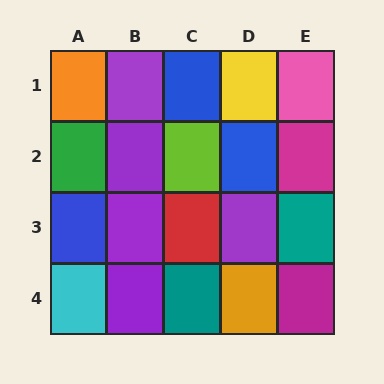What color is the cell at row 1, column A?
Orange.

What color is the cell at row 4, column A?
Cyan.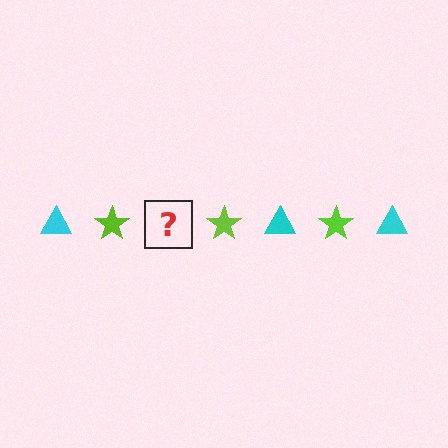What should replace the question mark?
The question mark should be replaced with a cyan triangle.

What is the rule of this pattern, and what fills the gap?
The rule is that the pattern alternates between cyan triangle and lime star. The gap should be filled with a cyan triangle.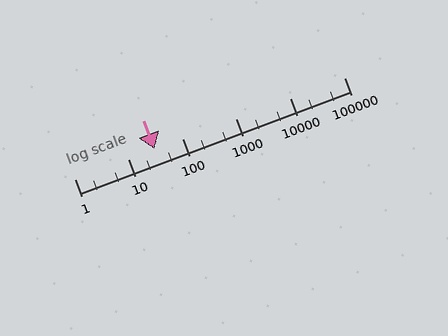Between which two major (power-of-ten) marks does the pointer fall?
The pointer is between 10 and 100.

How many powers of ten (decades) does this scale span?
The scale spans 5 decades, from 1 to 100000.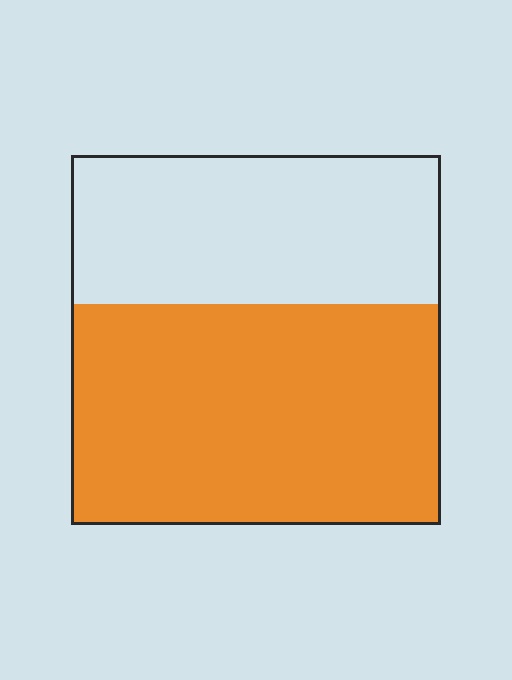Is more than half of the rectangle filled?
Yes.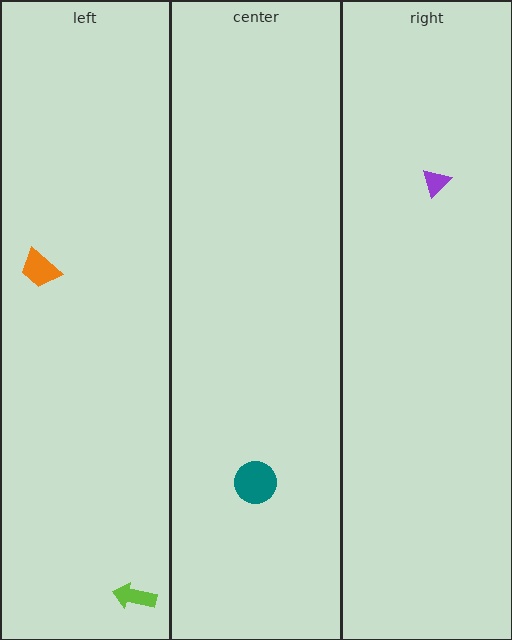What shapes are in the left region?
The lime arrow, the orange trapezoid.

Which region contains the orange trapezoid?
The left region.